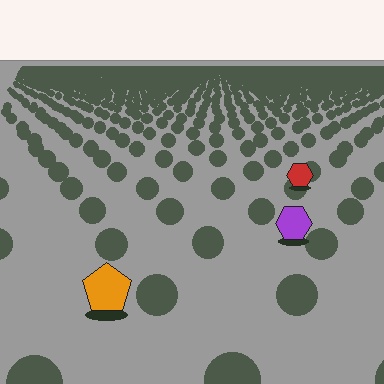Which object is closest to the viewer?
The orange pentagon is closest. The texture marks near it are larger and more spread out.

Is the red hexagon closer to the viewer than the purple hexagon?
No. The purple hexagon is closer — you can tell from the texture gradient: the ground texture is coarser near it.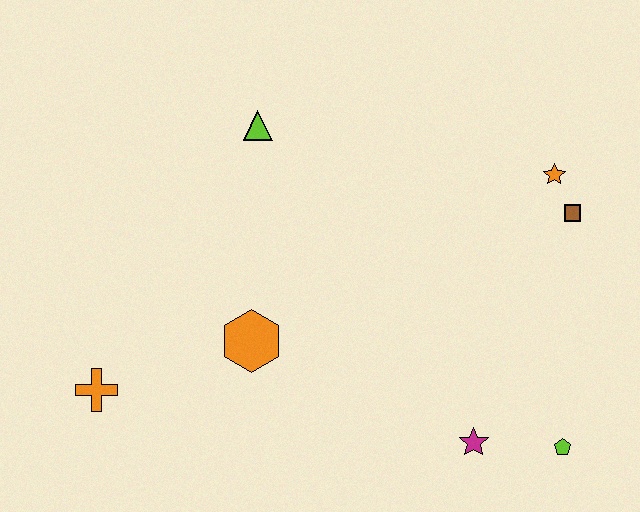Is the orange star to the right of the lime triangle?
Yes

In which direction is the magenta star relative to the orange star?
The magenta star is below the orange star.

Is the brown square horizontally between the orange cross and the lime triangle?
No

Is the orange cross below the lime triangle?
Yes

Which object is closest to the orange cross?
The orange hexagon is closest to the orange cross.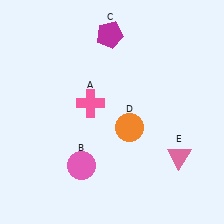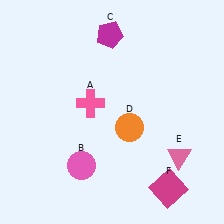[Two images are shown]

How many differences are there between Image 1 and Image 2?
There is 1 difference between the two images.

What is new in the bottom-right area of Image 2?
A magenta square (F) was added in the bottom-right area of Image 2.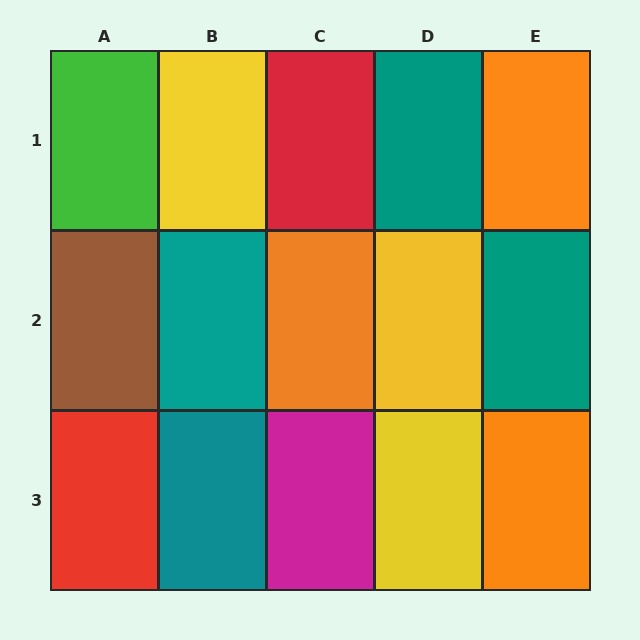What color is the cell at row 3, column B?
Teal.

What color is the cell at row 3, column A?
Red.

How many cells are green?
1 cell is green.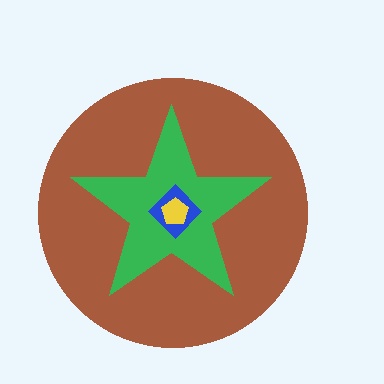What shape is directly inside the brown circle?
The green star.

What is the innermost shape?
The yellow pentagon.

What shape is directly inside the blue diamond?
The yellow pentagon.